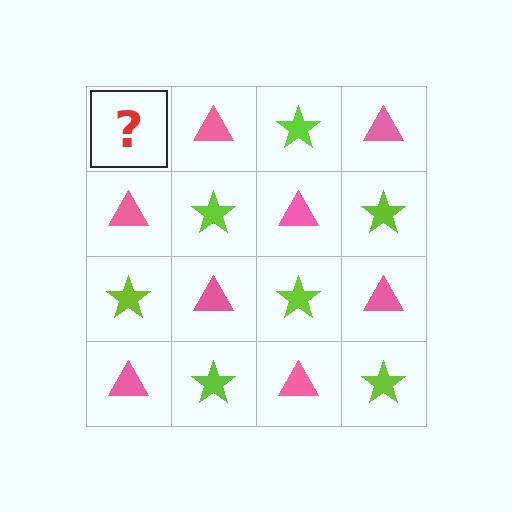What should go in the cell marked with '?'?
The missing cell should contain a lime star.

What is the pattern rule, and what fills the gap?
The rule is that it alternates lime star and pink triangle in a checkerboard pattern. The gap should be filled with a lime star.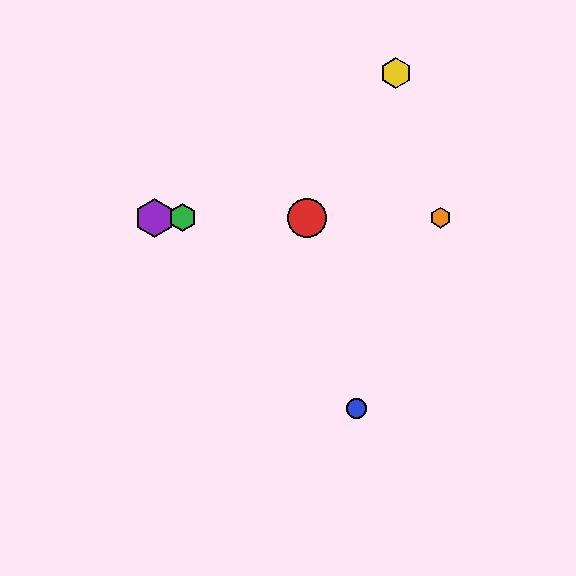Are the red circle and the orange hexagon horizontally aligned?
Yes, both are at y≈218.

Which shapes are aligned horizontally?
The red circle, the green hexagon, the purple hexagon, the orange hexagon are aligned horizontally.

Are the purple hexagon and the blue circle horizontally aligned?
No, the purple hexagon is at y≈218 and the blue circle is at y≈408.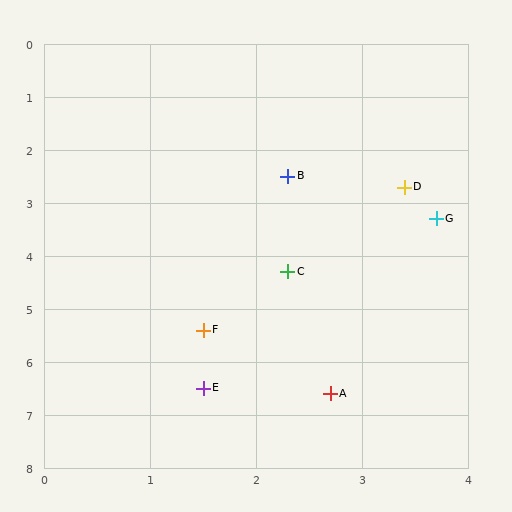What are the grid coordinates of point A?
Point A is at approximately (2.7, 6.6).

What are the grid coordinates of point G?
Point G is at approximately (3.7, 3.3).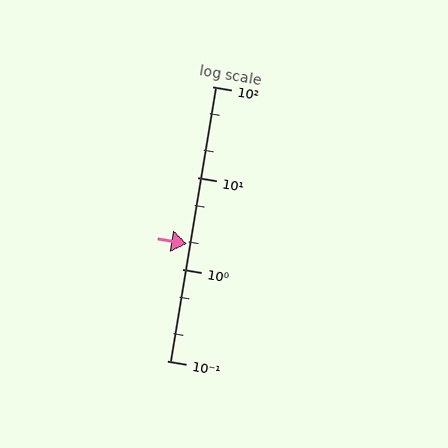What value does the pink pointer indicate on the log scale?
The pointer indicates approximately 1.9.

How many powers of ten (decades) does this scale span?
The scale spans 3 decades, from 0.1 to 100.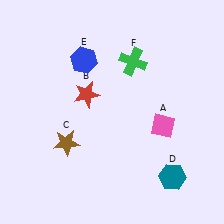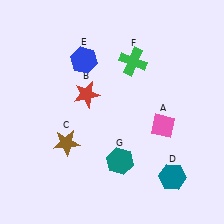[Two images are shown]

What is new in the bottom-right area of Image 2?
A teal hexagon (G) was added in the bottom-right area of Image 2.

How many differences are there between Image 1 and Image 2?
There is 1 difference between the two images.